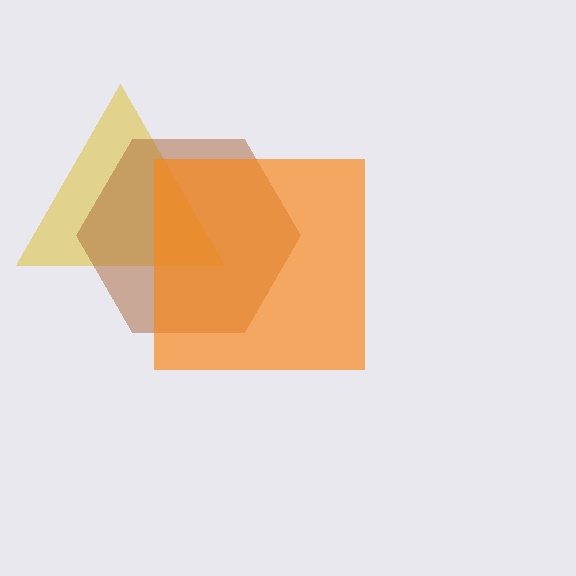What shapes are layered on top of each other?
The layered shapes are: a yellow triangle, a brown hexagon, an orange square.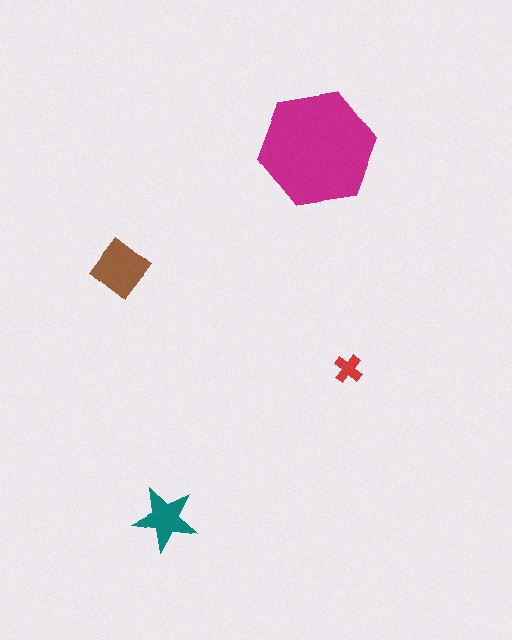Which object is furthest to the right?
The red cross is rightmost.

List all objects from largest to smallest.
The magenta hexagon, the brown diamond, the teal star, the red cross.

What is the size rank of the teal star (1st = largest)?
3rd.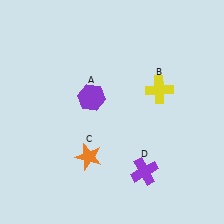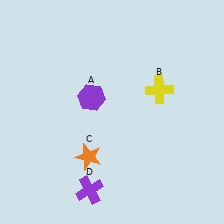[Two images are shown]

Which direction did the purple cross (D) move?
The purple cross (D) moved left.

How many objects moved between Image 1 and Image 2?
1 object moved between the two images.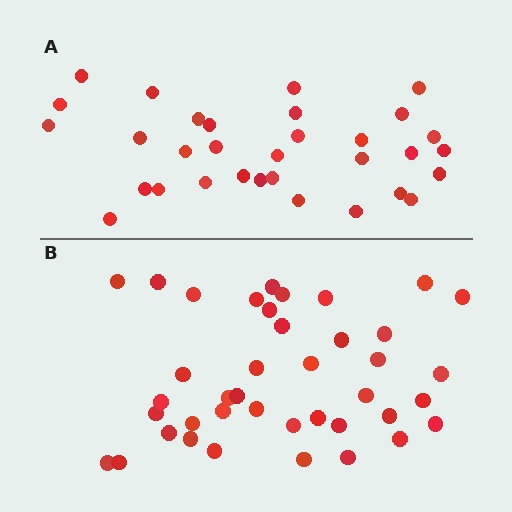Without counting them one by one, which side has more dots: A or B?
Region B (the bottom region) has more dots.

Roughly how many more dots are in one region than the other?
Region B has roughly 8 or so more dots than region A.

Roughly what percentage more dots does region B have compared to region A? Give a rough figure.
About 25% more.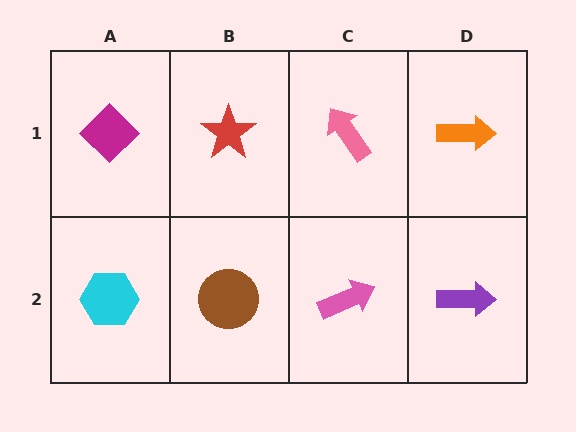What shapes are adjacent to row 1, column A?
A cyan hexagon (row 2, column A), a red star (row 1, column B).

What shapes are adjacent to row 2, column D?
An orange arrow (row 1, column D), a pink arrow (row 2, column C).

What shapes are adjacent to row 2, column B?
A red star (row 1, column B), a cyan hexagon (row 2, column A), a pink arrow (row 2, column C).